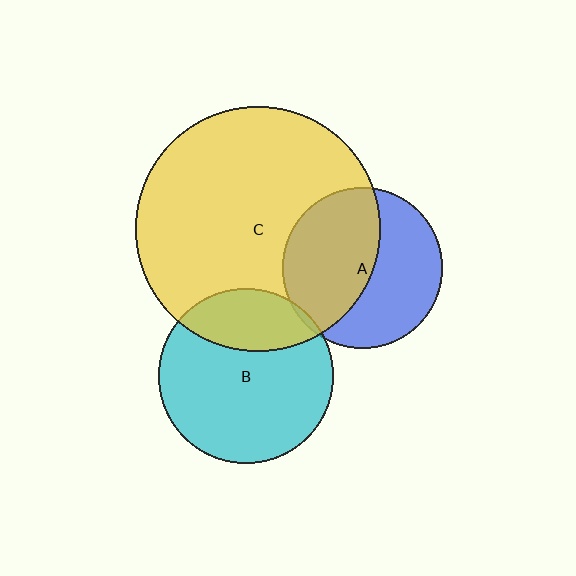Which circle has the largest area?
Circle C (yellow).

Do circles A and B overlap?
Yes.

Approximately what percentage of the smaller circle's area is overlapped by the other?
Approximately 5%.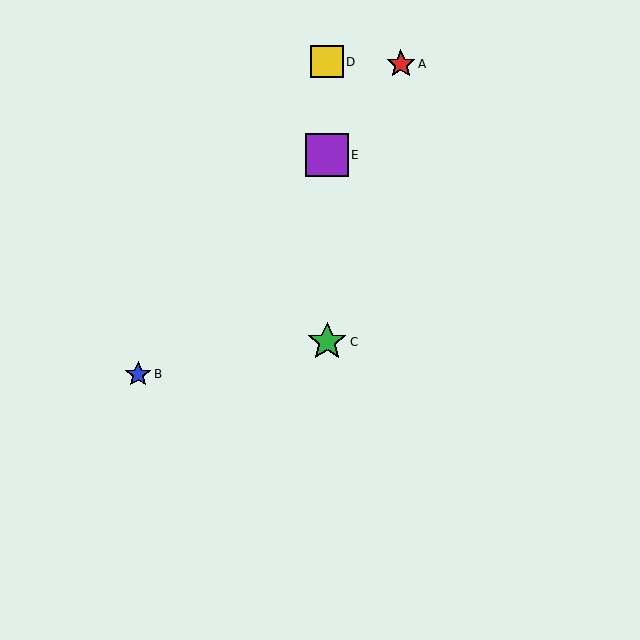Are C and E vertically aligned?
Yes, both are at x≈327.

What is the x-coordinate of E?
Object E is at x≈327.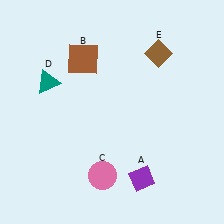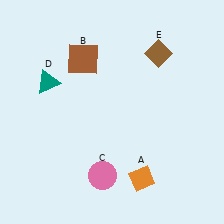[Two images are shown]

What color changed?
The diamond (A) changed from purple in Image 1 to orange in Image 2.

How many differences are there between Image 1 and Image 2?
There is 1 difference between the two images.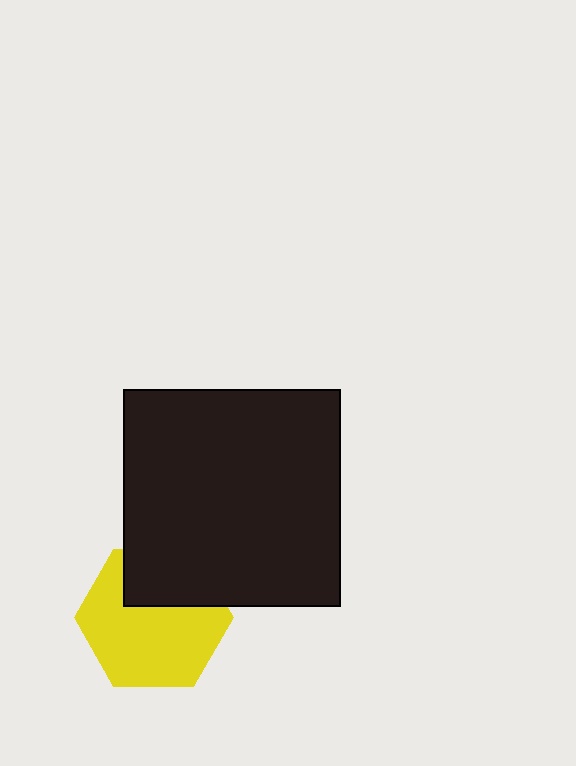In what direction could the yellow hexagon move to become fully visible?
The yellow hexagon could move down. That would shift it out from behind the black square entirely.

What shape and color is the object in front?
The object in front is a black square.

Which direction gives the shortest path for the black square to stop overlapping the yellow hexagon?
Moving up gives the shortest separation.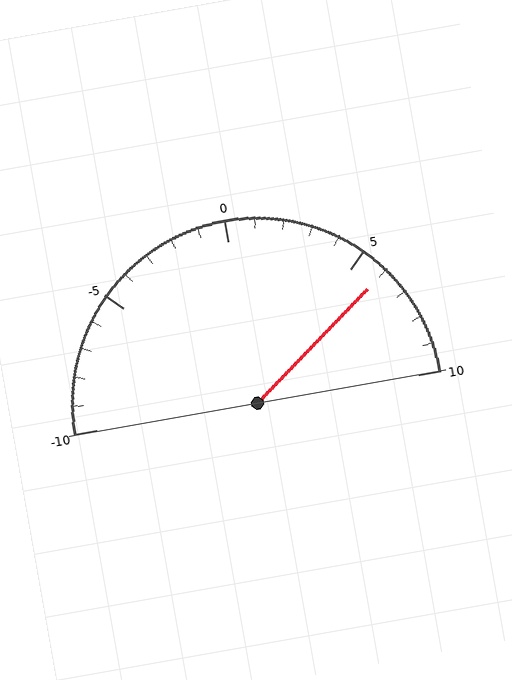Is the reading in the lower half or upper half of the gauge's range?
The reading is in the upper half of the range (-10 to 10).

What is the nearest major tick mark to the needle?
The nearest major tick mark is 5.